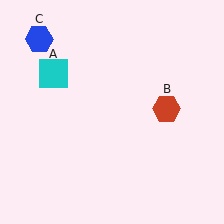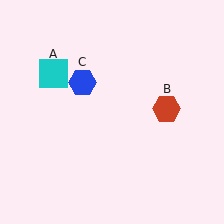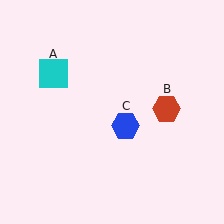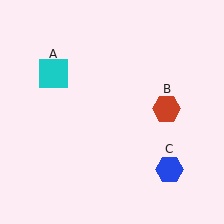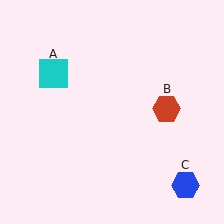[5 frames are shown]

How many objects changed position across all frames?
1 object changed position: blue hexagon (object C).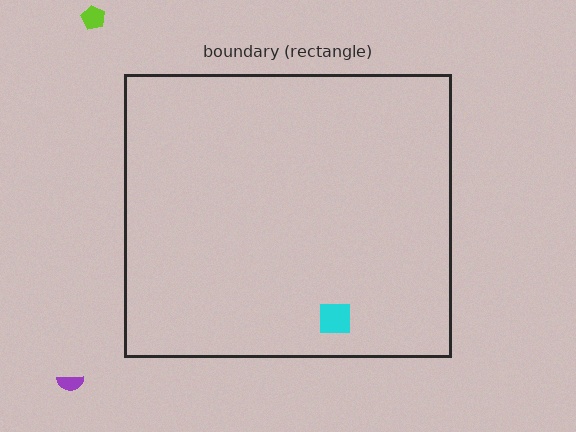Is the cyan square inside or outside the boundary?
Inside.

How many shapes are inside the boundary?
1 inside, 2 outside.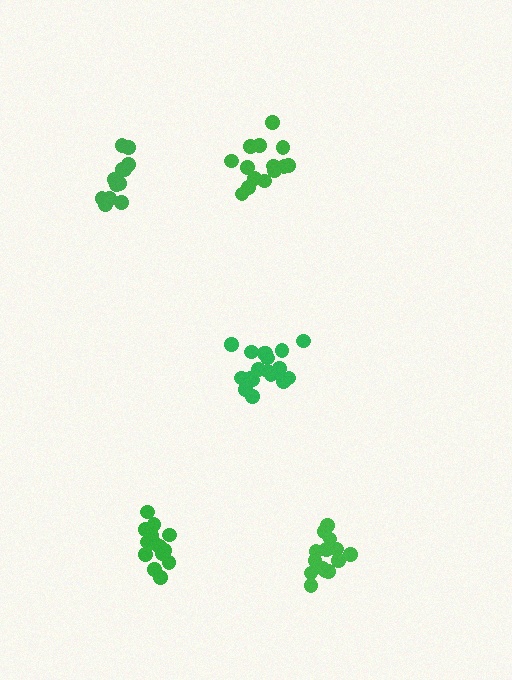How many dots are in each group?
Group 1: 13 dots, Group 2: 18 dots, Group 3: 14 dots, Group 4: 14 dots, Group 5: 14 dots (73 total).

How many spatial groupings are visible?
There are 5 spatial groupings.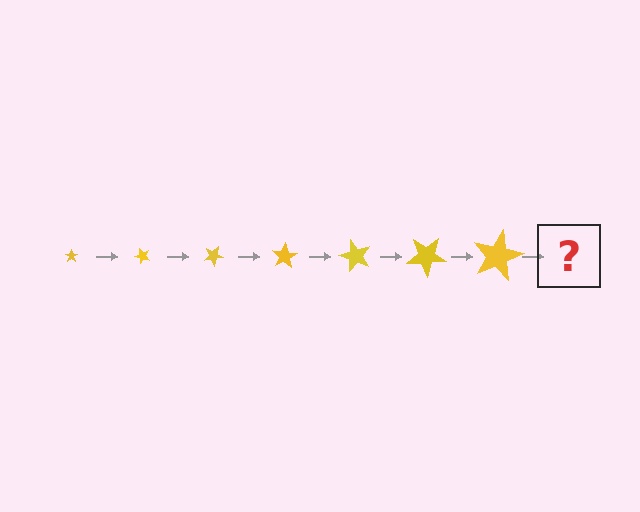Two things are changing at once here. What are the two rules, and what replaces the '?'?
The two rules are that the star grows larger each step and it rotates 50 degrees each step. The '?' should be a star, larger than the previous one and rotated 350 degrees from the start.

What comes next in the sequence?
The next element should be a star, larger than the previous one and rotated 350 degrees from the start.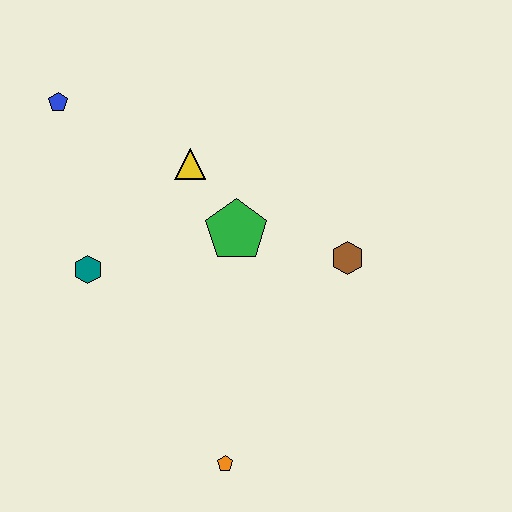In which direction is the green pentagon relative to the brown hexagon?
The green pentagon is to the left of the brown hexagon.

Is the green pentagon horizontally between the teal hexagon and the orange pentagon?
No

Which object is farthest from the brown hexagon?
The blue pentagon is farthest from the brown hexagon.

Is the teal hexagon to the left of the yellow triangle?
Yes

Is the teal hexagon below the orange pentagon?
No